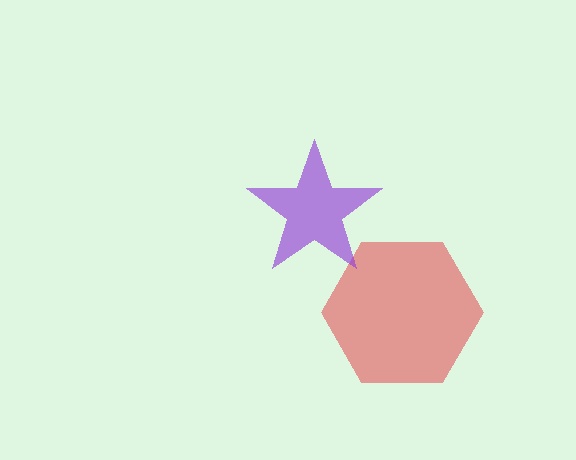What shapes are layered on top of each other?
The layered shapes are: a red hexagon, a purple star.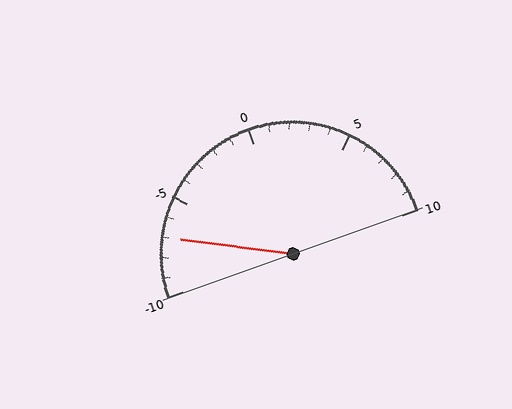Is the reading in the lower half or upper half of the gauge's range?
The reading is in the lower half of the range (-10 to 10).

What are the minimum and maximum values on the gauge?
The gauge ranges from -10 to 10.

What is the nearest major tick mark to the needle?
The nearest major tick mark is -5.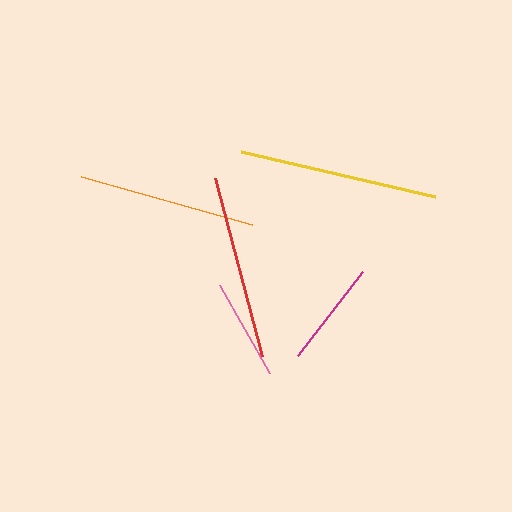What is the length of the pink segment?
The pink segment is approximately 102 pixels long.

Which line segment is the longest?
The yellow line is the longest at approximately 200 pixels.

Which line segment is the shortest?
The pink line is the shortest at approximately 102 pixels.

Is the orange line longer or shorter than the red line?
The red line is longer than the orange line.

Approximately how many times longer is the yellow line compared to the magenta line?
The yellow line is approximately 1.9 times the length of the magenta line.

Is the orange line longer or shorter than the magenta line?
The orange line is longer than the magenta line.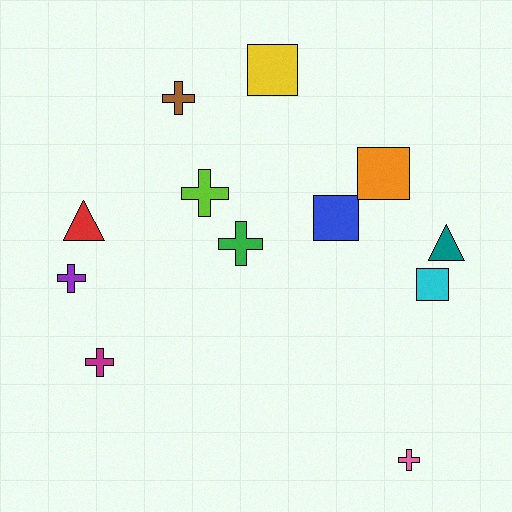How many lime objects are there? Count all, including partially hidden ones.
There is 1 lime object.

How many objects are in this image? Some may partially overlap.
There are 12 objects.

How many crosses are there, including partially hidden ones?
There are 6 crosses.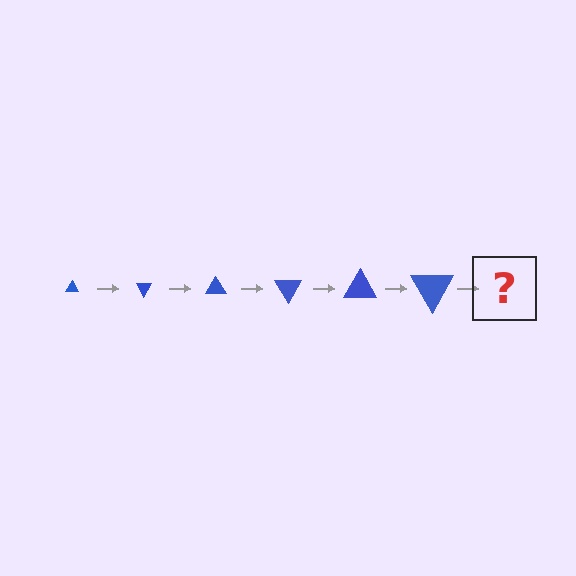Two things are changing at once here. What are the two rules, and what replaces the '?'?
The two rules are that the triangle grows larger each step and it rotates 60 degrees each step. The '?' should be a triangle, larger than the previous one and rotated 360 degrees from the start.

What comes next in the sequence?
The next element should be a triangle, larger than the previous one and rotated 360 degrees from the start.